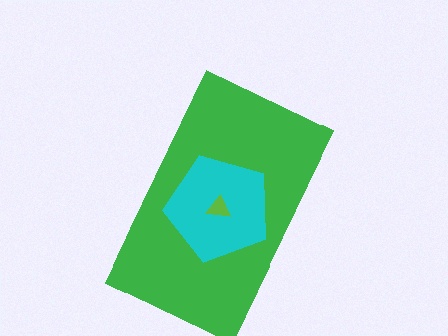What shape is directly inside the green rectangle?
The cyan pentagon.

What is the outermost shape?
The green rectangle.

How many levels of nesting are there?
3.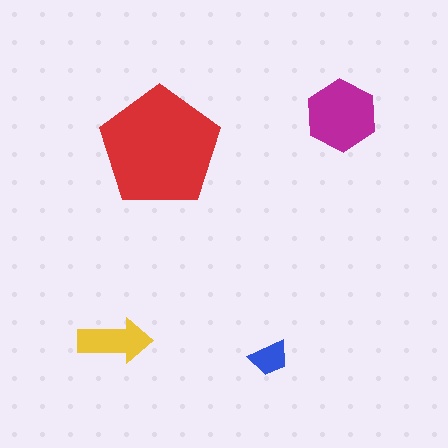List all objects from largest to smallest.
The red pentagon, the magenta hexagon, the yellow arrow, the blue trapezoid.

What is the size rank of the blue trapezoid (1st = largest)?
4th.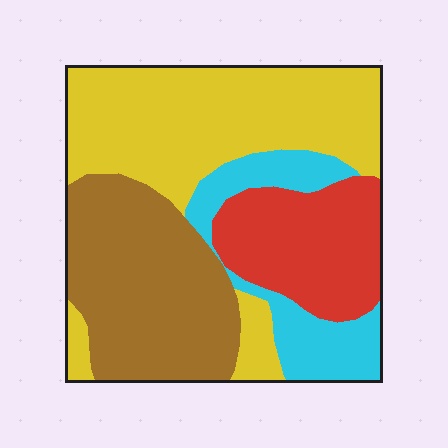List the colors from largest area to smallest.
From largest to smallest: yellow, brown, red, cyan.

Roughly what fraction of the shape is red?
Red takes up about one fifth (1/5) of the shape.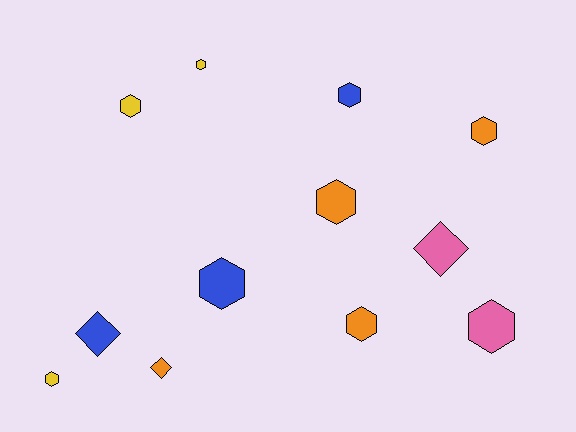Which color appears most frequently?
Orange, with 4 objects.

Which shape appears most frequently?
Hexagon, with 9 objects.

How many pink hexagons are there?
There is 1 pink hexagon.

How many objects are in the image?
There are 12 objects.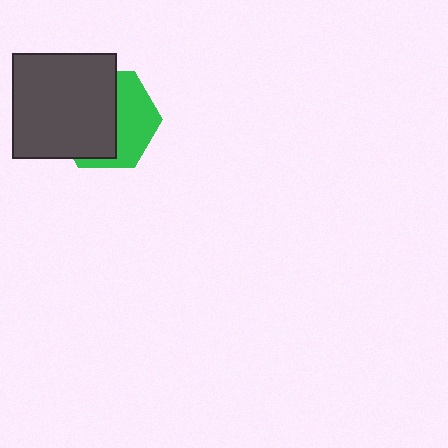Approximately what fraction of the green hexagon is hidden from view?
Roughly 59% of the green hexagon is hidden behind the dark gray square.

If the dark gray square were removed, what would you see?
You would see the complete green hexagon.